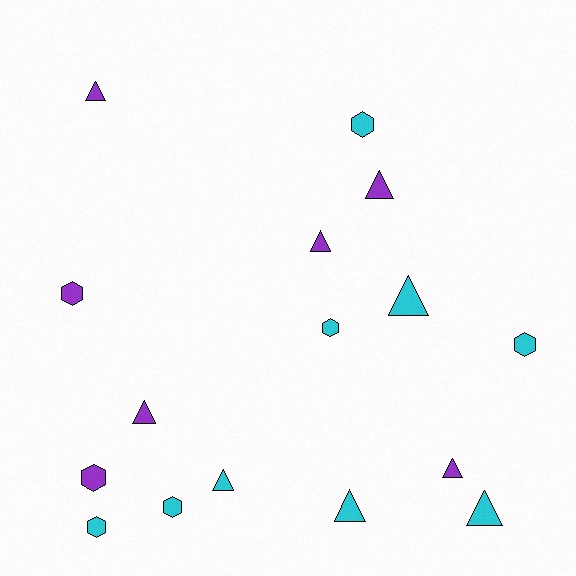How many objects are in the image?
There are 16 objects.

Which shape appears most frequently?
Triangle, with 9 objects.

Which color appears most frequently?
Cyan, with 9 objects.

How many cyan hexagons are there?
There are 5 cyan hexagons.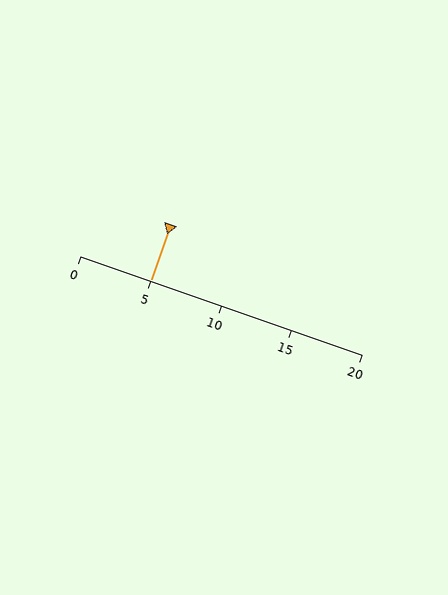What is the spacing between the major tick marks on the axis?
The major ticks are spaced 5 apart.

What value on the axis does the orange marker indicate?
The marker indicates approximately 5.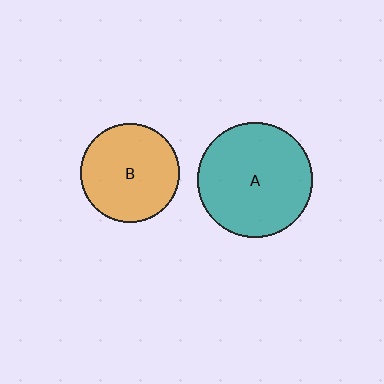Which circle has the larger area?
Circle A (teal).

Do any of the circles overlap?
No, none of the circles overlap.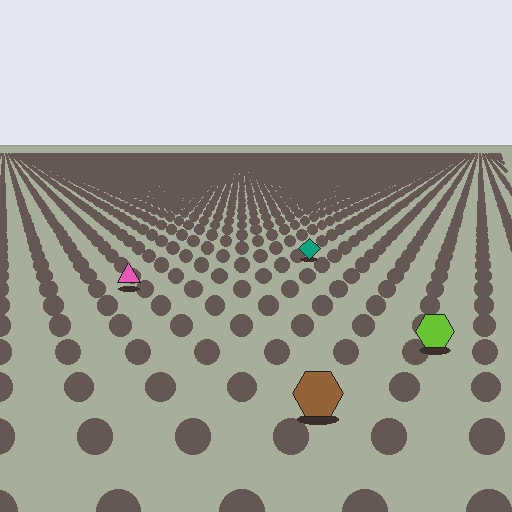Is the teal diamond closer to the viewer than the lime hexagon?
No. The lime hexagon is closer — you can tell from the texture gradient: the ground texture is coarser near it.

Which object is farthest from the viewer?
The teal diamond is farthest from the viewer. It appears smaller and the ground texture around it is denser.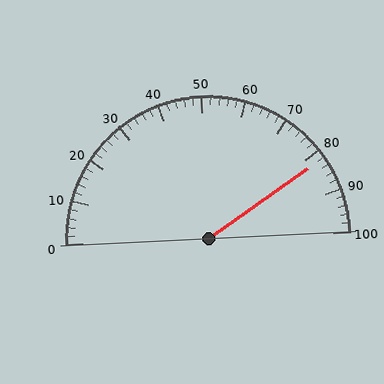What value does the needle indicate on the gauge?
The needle indicates approximately 82.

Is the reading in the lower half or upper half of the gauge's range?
The reading is in the upper half of the range (0 to 100).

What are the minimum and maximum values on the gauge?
The gauge ranges from 0 to 100.